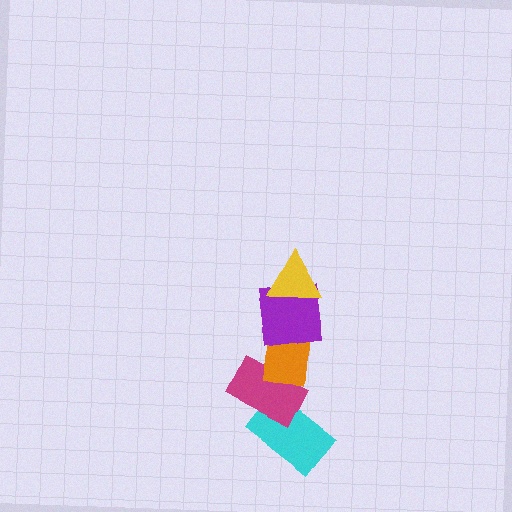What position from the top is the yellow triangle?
The yellow triangle is 1st from the top.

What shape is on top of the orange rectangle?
The purple square is on top of the orange rectangle.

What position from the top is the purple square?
The purple square is 2nd from the top.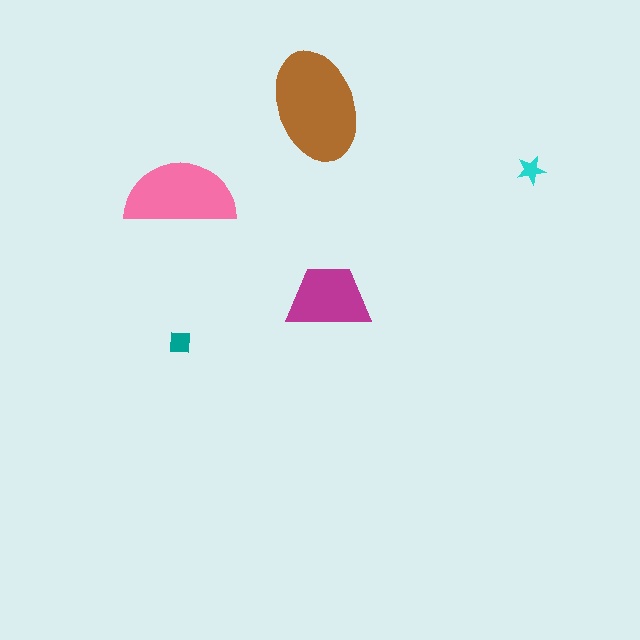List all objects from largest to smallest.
The brown ellipse, the pink semicircle, the magenta trapezoid, the teal square, the cyan star.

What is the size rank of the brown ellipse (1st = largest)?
1st.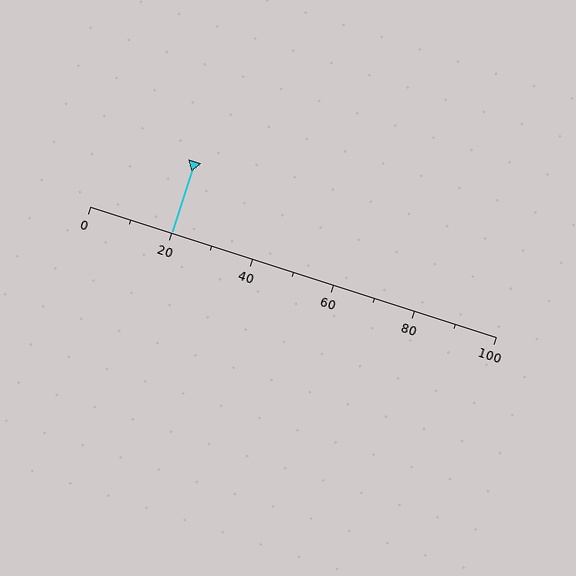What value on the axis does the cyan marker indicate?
The marker indicates approximately 20.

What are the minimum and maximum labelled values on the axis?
The axis runs from 0 to 100.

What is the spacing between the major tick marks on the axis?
The major ticks are spaced 20 apart.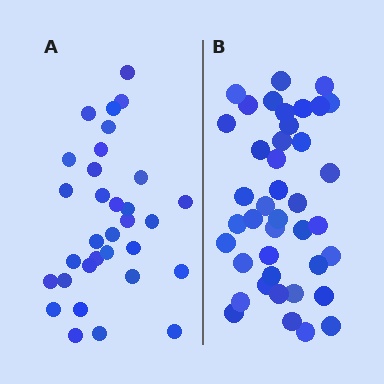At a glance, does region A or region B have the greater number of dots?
Region B (the right region) has more dots.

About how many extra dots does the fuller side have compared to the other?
Region B has roughly 8 or so more dots than region A.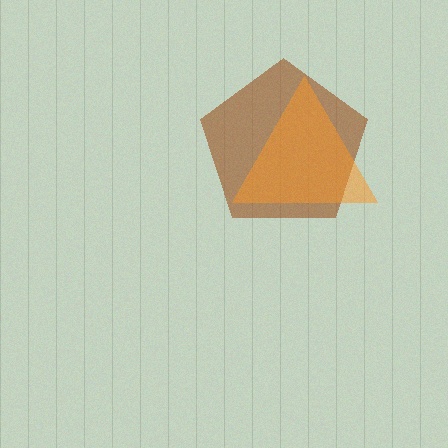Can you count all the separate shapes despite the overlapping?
Yes, there are 2 separate shapes.